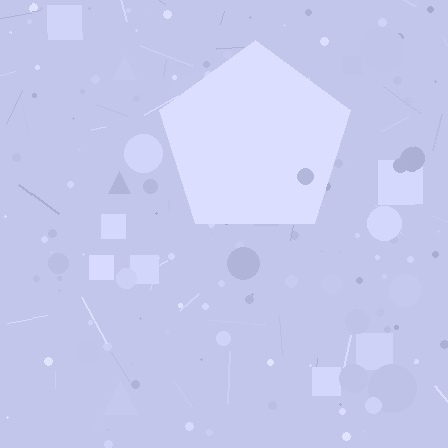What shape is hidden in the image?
A pentagon is hidden in the image.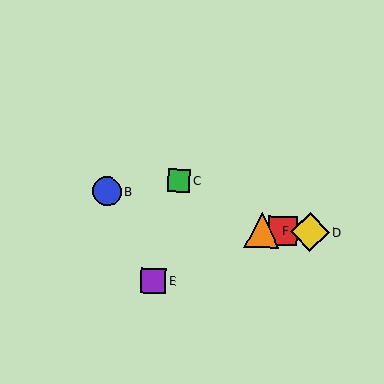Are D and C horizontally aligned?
No, D is at y≈232 and C is at y≈180.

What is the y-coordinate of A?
Object A is at y≈231.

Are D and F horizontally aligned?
Yes, both are at y≈232.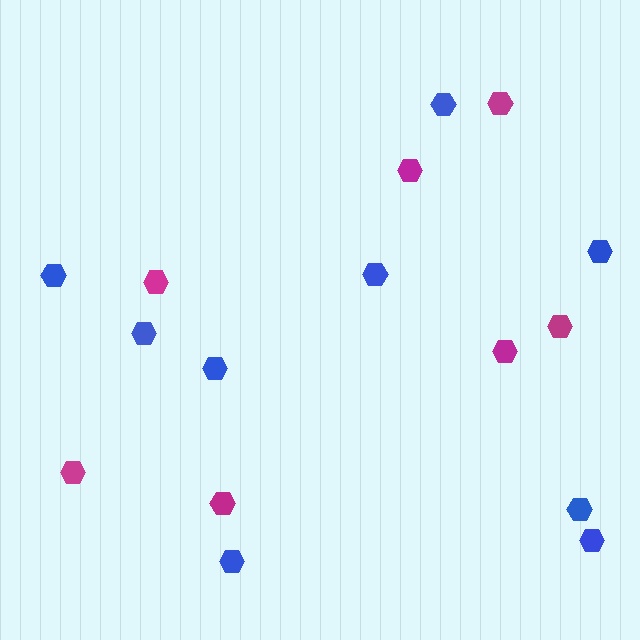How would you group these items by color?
There are 2 groups: one group of blue hexagons (9) and one group of magenta hexagons (7).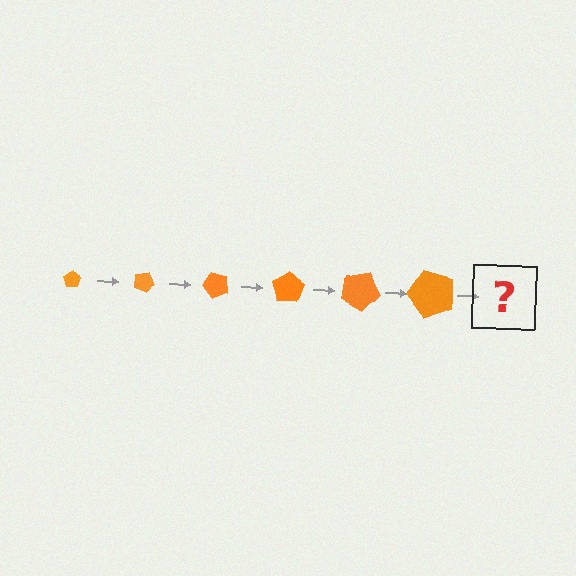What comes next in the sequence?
The next element should be a pentagon, larger than the previous one and rotated 150 degrees from the start.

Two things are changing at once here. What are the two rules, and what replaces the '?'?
The two rules are that the pentagon grows larger each step and it rotates 25 degrees each step. The '?' should be a pentagon, larger than the previous one and rotated 150 degrees from the start.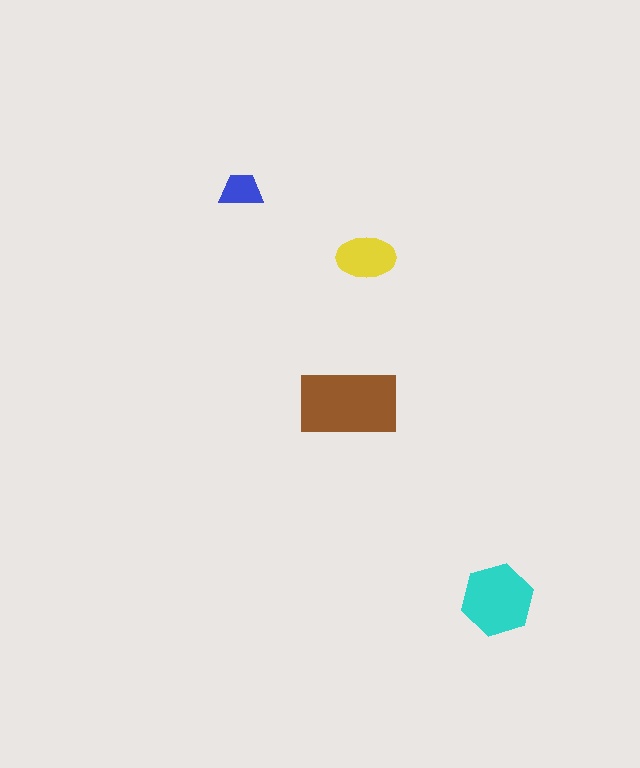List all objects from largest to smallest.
The brown rectangle, the cyan hexagon, the yellow ellipse, the blue trapezoid.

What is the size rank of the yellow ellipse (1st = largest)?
3rd.